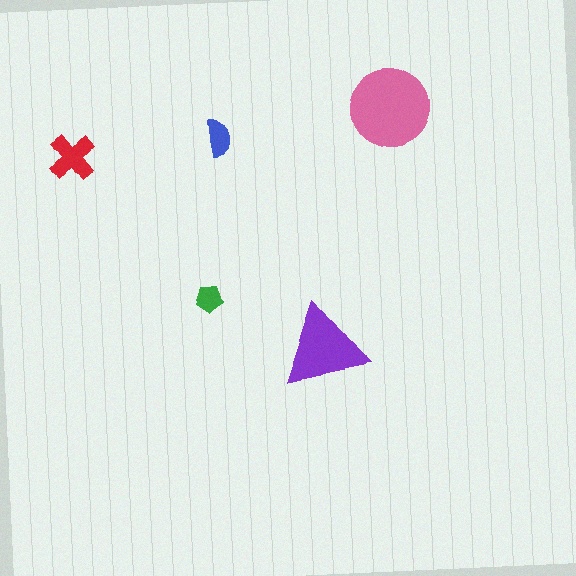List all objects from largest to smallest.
The pink circle, the purple triangle, the red cross, the blue semicircle, the green pentagon.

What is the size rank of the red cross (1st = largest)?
3rd.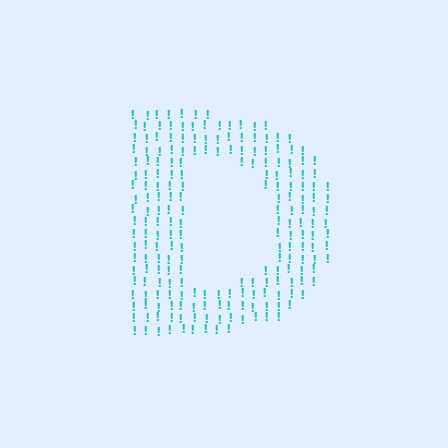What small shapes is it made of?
It is made of small exclamation marks.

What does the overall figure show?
The overall figure shows the letter D.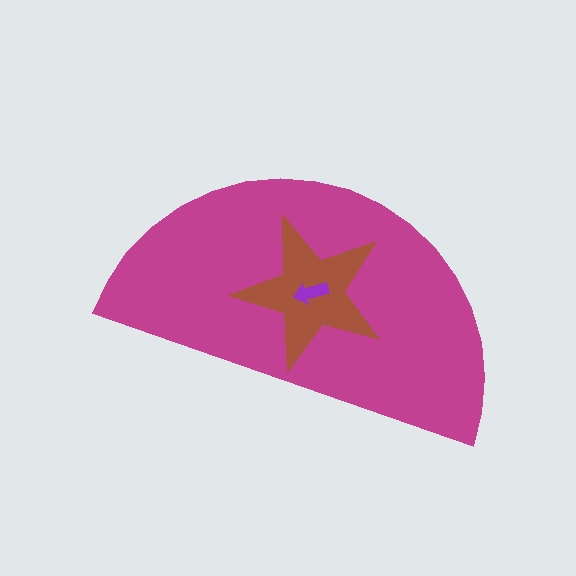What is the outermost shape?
The magenta semicircle.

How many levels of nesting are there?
3.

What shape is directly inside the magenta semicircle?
The brown star.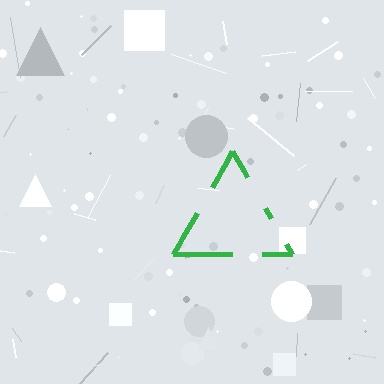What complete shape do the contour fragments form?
The contour fragments form a triangle.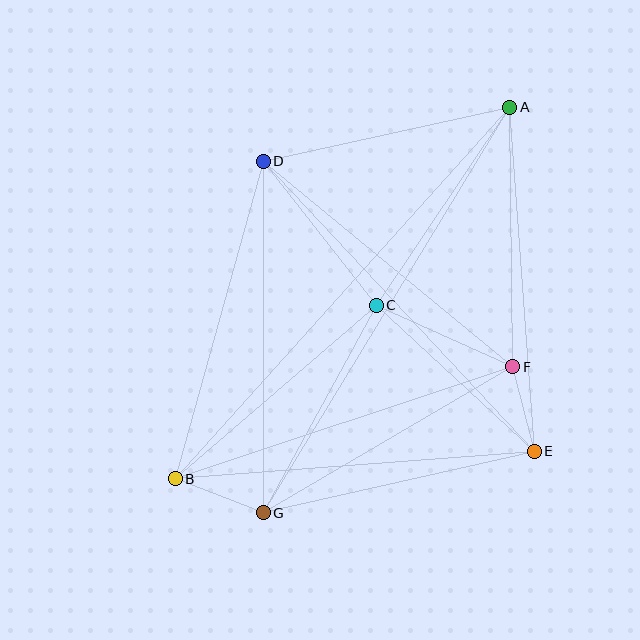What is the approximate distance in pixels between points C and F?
The distance between C and F is approximately 150 pixels.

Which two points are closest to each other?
Points E and F are closest to each other.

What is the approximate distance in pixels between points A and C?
The distance between A and C is approximately 238 pixels.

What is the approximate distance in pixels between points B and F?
The distance between B and F is approximately 356 pixels.